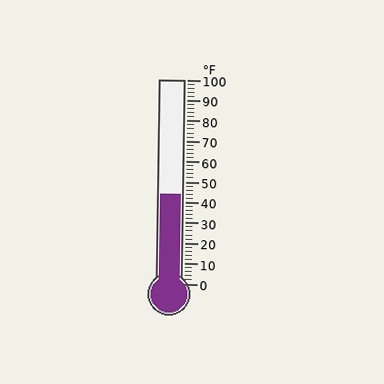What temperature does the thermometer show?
The thermometer shows approximately 44°F.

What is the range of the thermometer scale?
The thermometer scale ranges from 0°F to 100°F.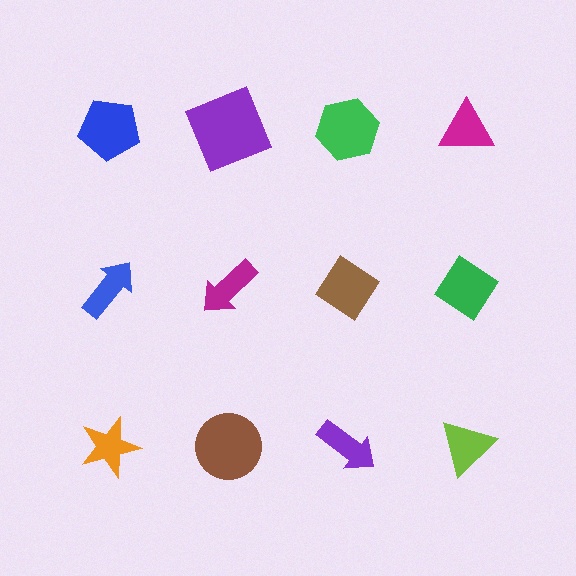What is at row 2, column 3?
A brown diamond.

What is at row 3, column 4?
A lime triangle.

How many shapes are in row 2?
4 shapes.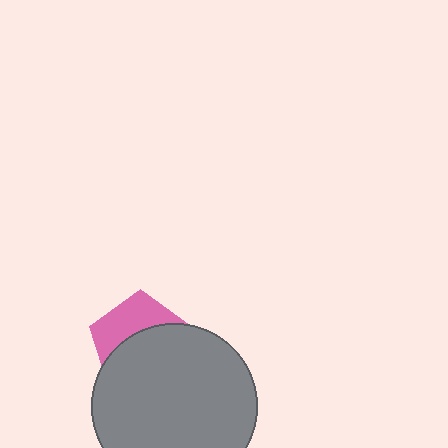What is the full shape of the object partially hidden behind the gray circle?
The partially hidden object is a pink pentagon.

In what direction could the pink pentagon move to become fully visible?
The pink pentagon could move up. That would shift it out from behind the gray circle entirely.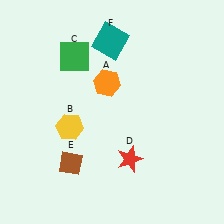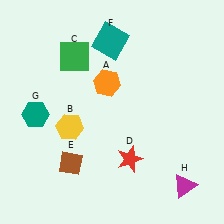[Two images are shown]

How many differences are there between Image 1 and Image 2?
There are 2 differences between the two images.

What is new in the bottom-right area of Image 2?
A magenta triangle (H) was added in the bottom-right area of Image 2.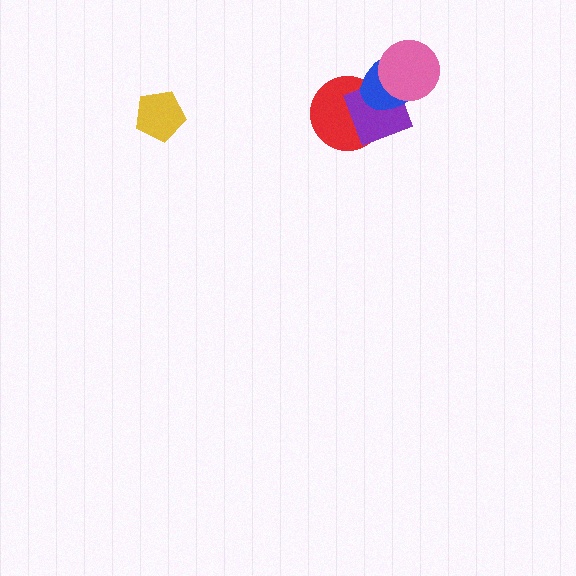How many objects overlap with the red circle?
2 objects overlap with the red circle.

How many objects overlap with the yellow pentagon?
0 objects overlap with the yellow pentagon.